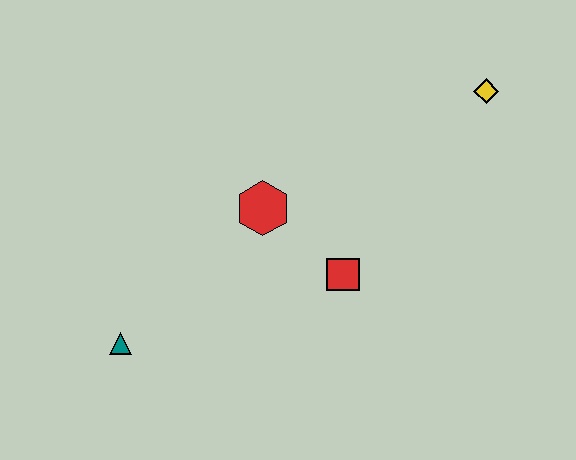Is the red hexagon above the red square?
Yes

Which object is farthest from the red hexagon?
The yellow diamond is farthest from the red hexagon.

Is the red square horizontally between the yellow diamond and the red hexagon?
Yes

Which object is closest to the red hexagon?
The red square is closest to the red hexagon.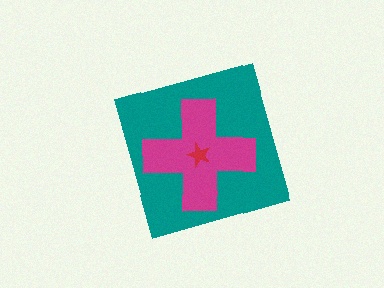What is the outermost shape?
The teal diamond.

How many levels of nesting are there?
3.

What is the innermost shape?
The red star.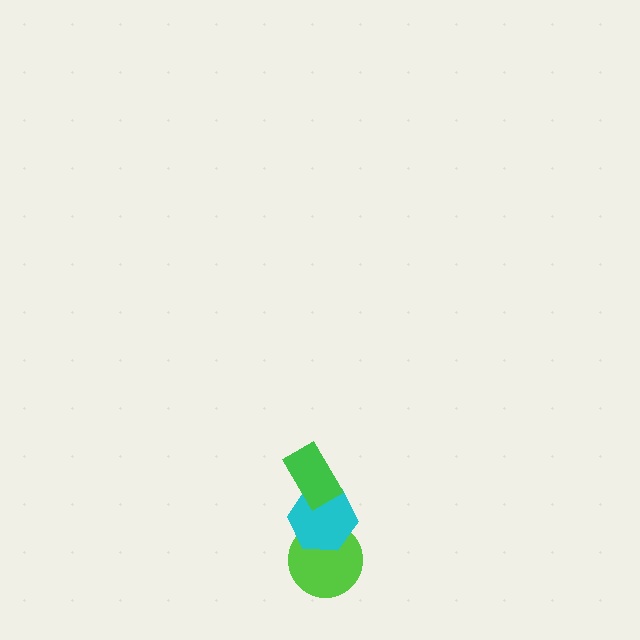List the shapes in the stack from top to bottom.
From top to bottom: the green rectangle, the cyan hexagon, the lime circle.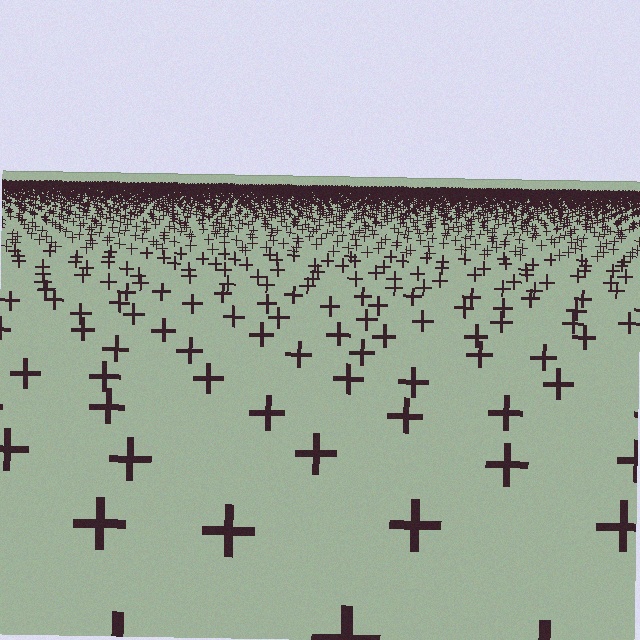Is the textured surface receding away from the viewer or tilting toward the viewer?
The surface is receding away from the viewer. Texture elements get smaller and denser toward the top.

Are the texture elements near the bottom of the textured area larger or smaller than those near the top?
Larger. Near the bottom, elements are closer to the viewer and appear at a bigger on-screen size.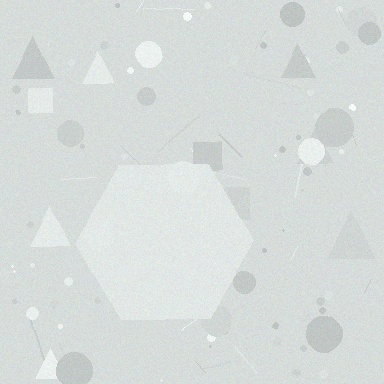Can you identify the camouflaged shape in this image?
The camouflaged shape is a hexagon.